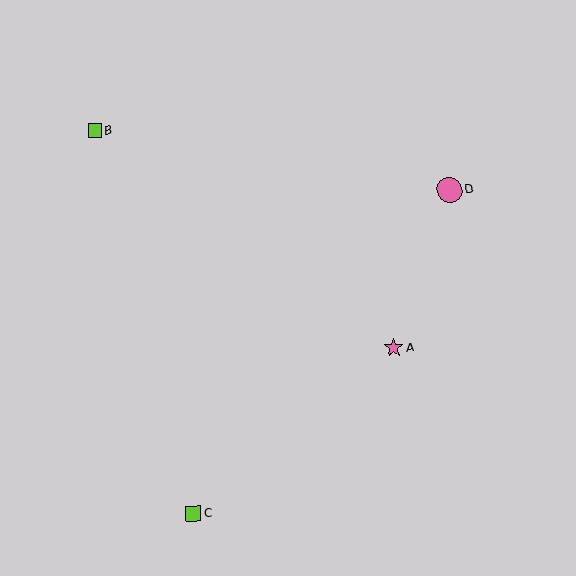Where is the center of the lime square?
The center of the lime square is at (193, 514).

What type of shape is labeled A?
Shape A is a pink star.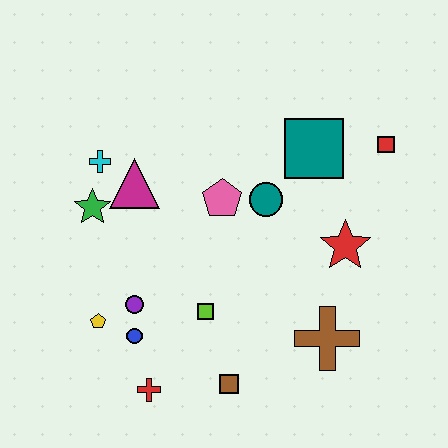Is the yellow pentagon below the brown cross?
No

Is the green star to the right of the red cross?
No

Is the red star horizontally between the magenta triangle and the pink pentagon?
No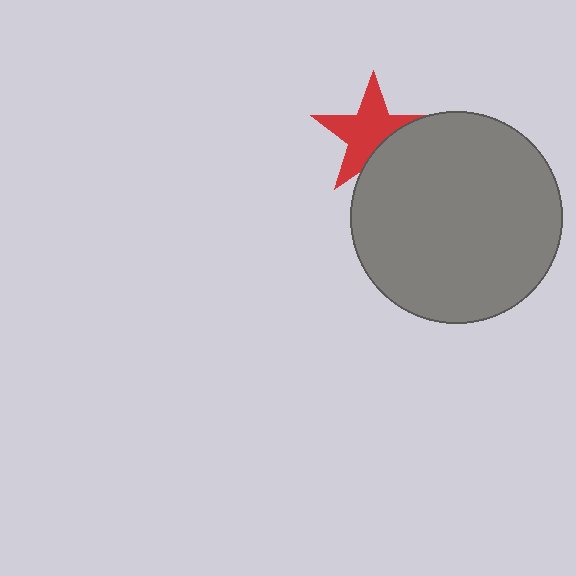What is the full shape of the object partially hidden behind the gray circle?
The partially hidden object is a red star.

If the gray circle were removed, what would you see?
You would see the complete red star.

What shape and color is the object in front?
The object in front is a gray circle.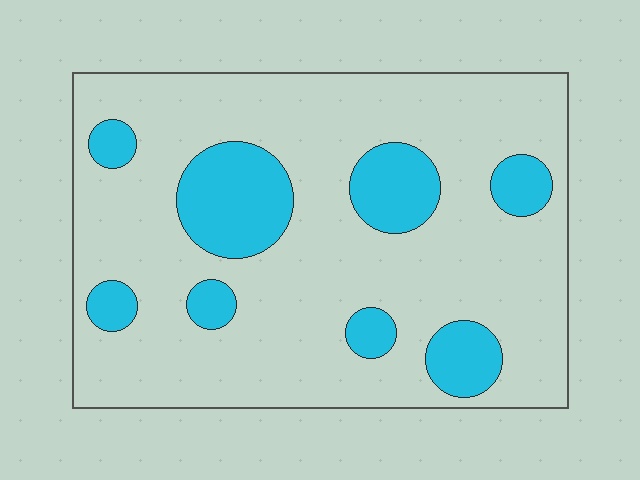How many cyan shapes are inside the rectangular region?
8.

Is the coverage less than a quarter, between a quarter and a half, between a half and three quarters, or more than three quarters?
Less than a quarter.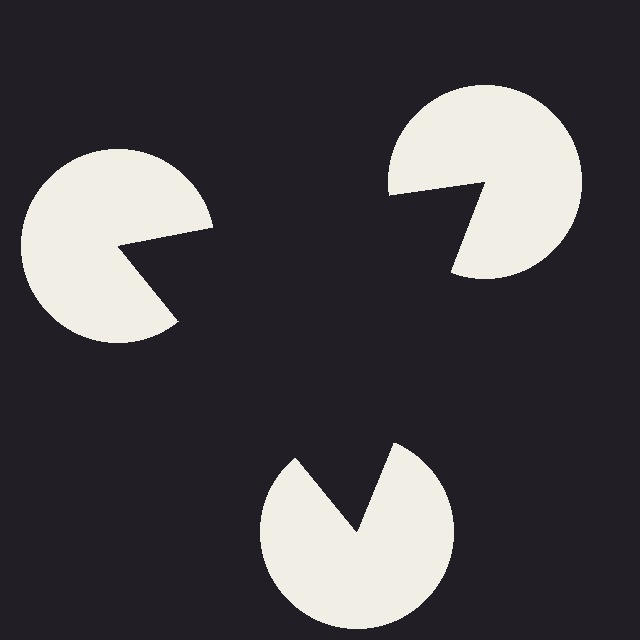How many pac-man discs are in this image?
There are 3 — one at each vertex of the illusory triangle.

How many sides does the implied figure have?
3 sides.